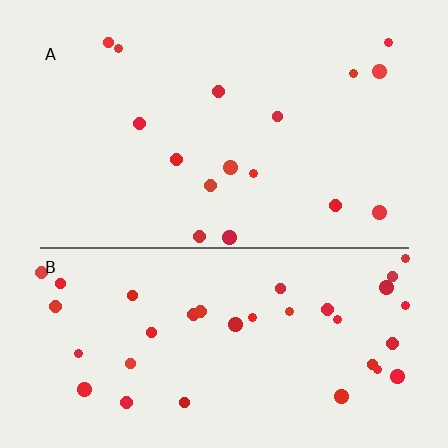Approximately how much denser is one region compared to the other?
Approximately 2.2× — region B over region A.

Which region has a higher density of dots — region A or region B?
B (the bottom).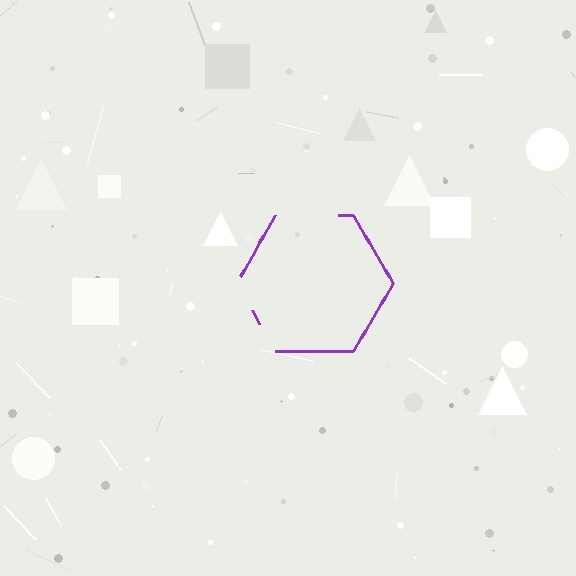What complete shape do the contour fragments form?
The contour fragments form a hexagon.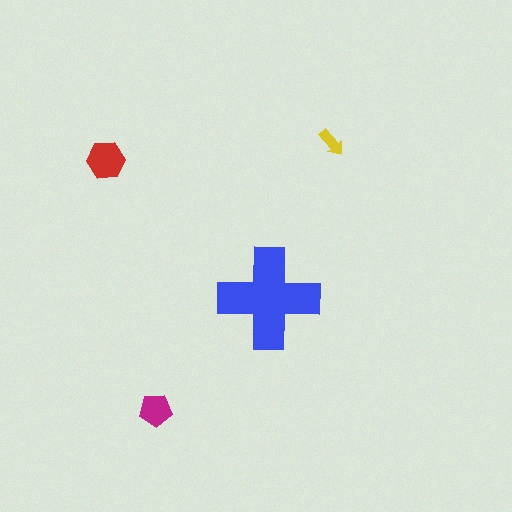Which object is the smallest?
The yellow arrow.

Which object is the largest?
The blue cross.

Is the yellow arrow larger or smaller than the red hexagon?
Smaller.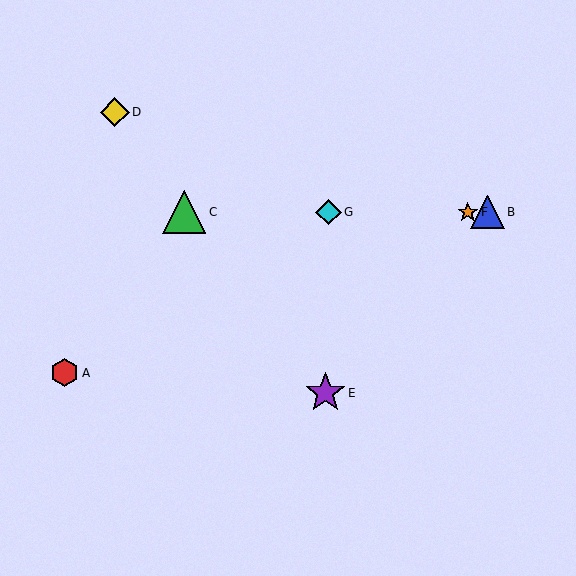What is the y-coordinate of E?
Object E is at y≈393.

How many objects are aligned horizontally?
4 objects (B, C, F, G) are aligned horizontally.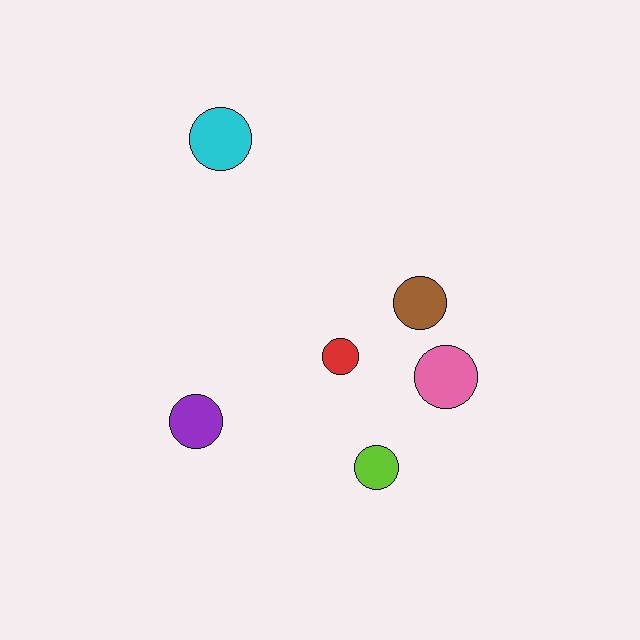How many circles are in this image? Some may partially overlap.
There are 6 circles.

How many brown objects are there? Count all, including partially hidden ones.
There is 1 brown object.